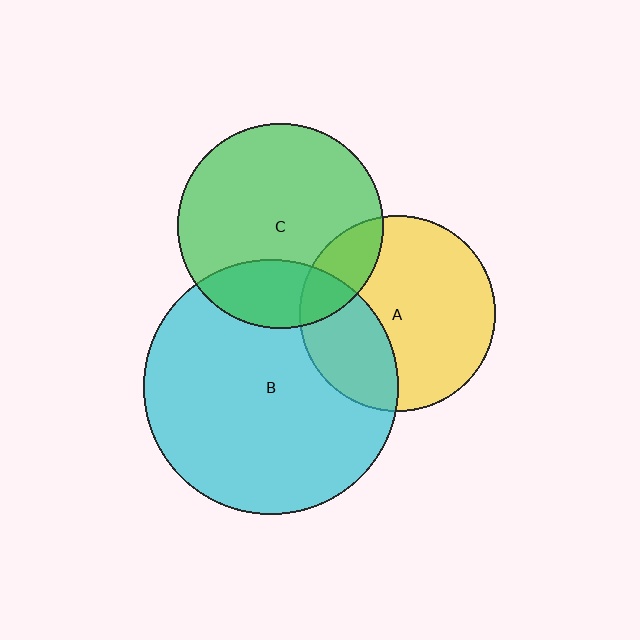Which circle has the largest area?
Circle B (cyan).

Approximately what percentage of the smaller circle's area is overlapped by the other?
Approximately 30%.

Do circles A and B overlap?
Yes.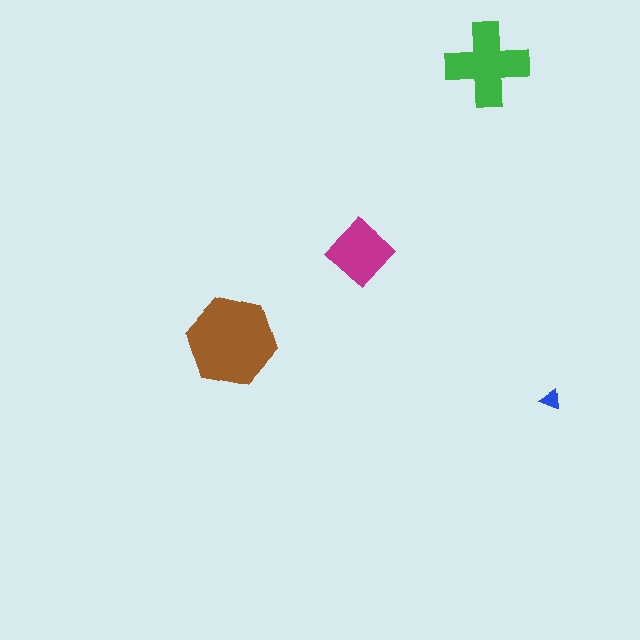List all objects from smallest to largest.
The blue triangle, the magenta diamond, the green cross, the brown hexagon.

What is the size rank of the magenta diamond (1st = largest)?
3rd.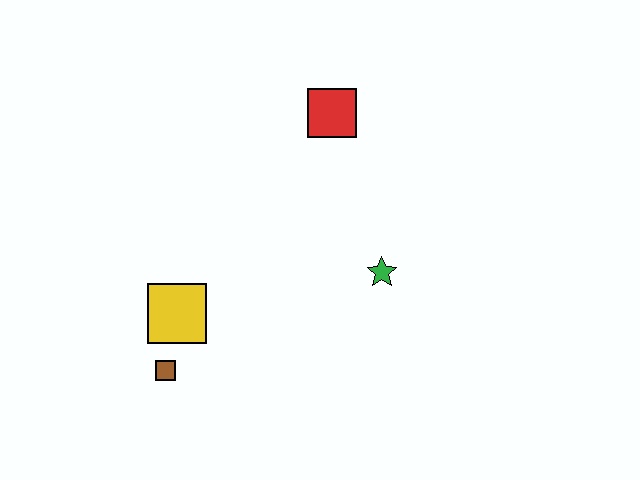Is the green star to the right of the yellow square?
Yes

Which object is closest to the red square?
The green star is closest to the red square.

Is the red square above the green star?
Yes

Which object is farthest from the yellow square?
The red square is farthest from the yellow square.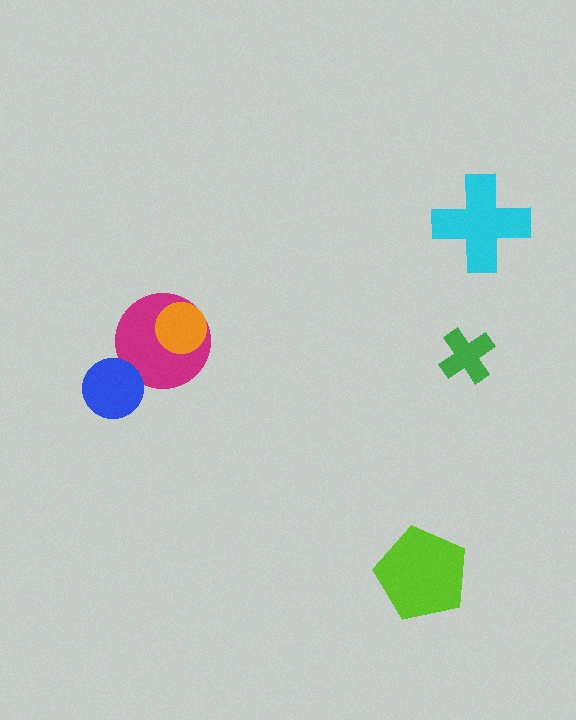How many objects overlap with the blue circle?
1 object overlaps with the blue circle.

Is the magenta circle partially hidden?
Yes, it is partially covered by another shape.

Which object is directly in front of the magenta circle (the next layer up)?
The orange circle is directly in front of the magenta circle.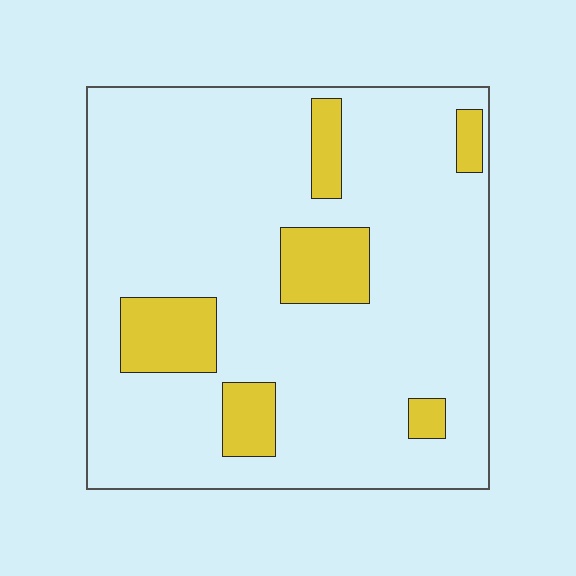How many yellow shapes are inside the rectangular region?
6.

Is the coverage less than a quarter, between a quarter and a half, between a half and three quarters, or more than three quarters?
Less than a quarter.